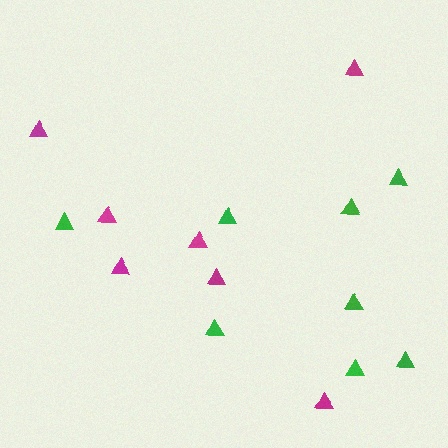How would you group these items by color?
There are 2 groups: one group of magenta triangles (7) and one group of green triangles (8).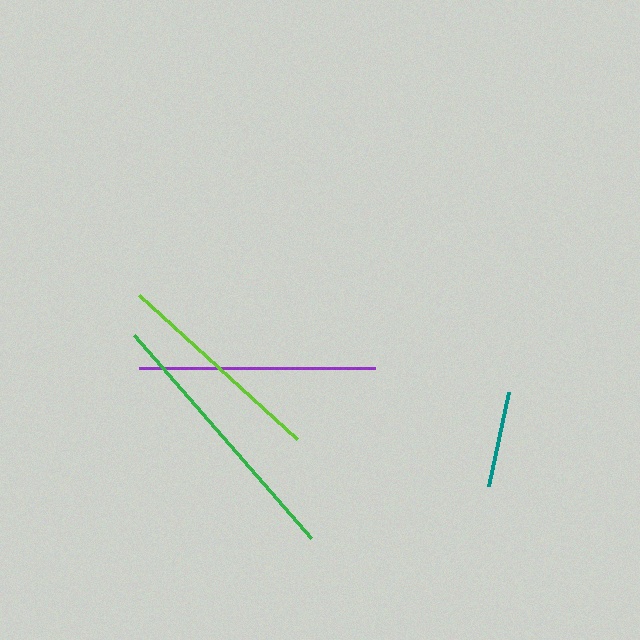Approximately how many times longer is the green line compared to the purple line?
The green line is approximately 1.1 times the length of the purple line.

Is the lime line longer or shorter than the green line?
The green line is longer than the lime line.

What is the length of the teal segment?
The teal segment is approximately 97 pixels long.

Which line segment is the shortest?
The teal line is the shortest at approximately 97 pixels.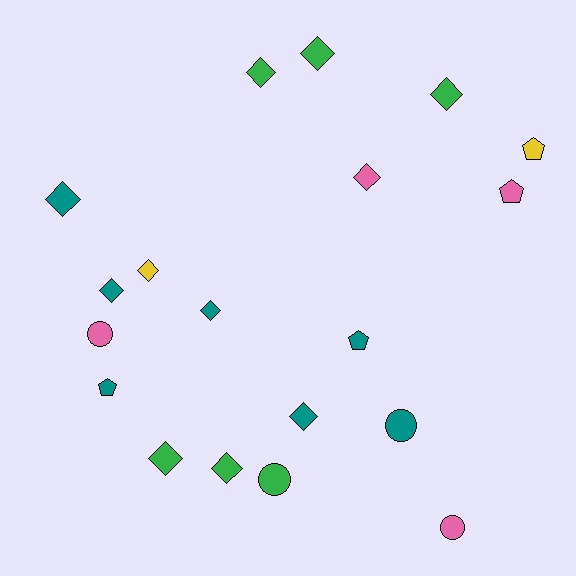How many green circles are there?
There is 1 green circle.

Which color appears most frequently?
Teal, with 7 objects.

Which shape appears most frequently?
Diamond, with 11 objects.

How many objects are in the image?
There are 19 objects.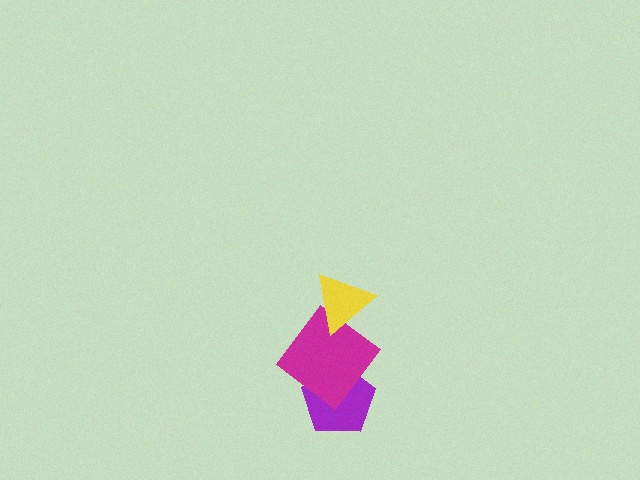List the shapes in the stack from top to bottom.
From top to bottom: the yellow triangle, the magenta diamond, the purple pentagon.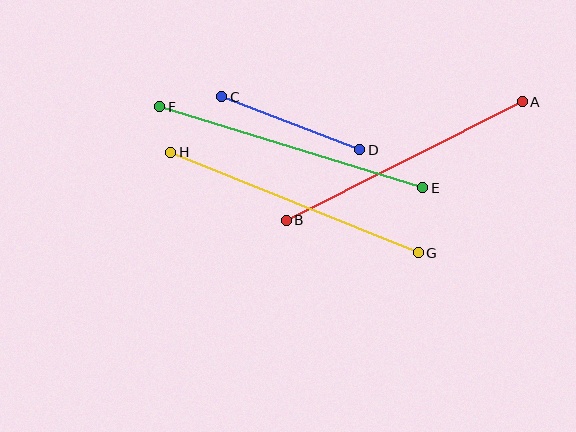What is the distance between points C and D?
The distance is approximately 148 pixels.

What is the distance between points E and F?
The distance is approximately 275 pixels.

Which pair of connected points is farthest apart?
Points E and F are farthest apart.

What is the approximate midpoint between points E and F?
The midpoint is at approximately (291, 147) pixels.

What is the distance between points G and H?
The distance is approximately 267 pixels.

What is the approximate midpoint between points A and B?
The midpoint is at approximately (404, 161) pixels.